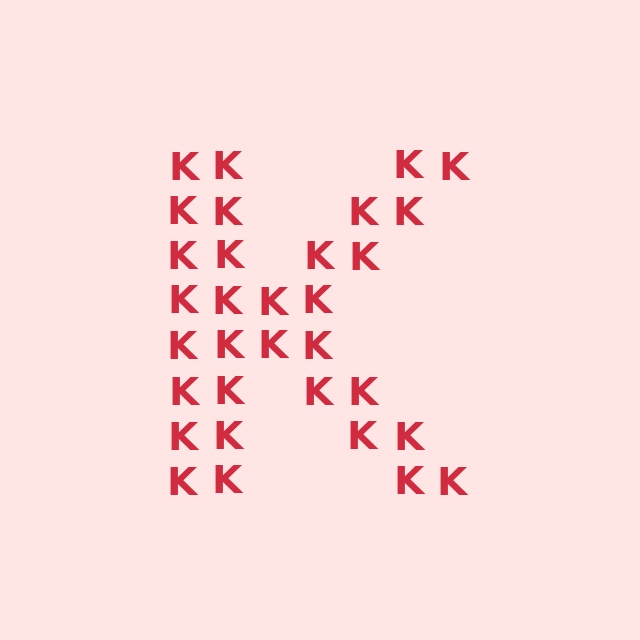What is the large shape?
The large shape is the letter K.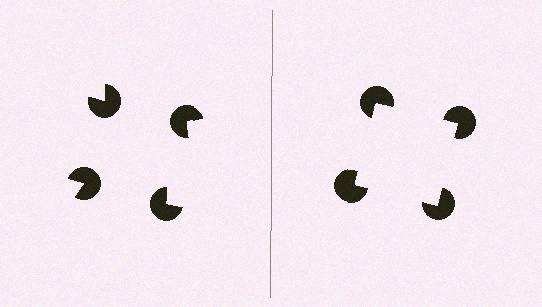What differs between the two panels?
The pac-man discs are positioned identically on both sides; only the wedge orientations differ. On the right they align to a square; on the left they are misaligned.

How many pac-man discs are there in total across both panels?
8 — 4 on each side.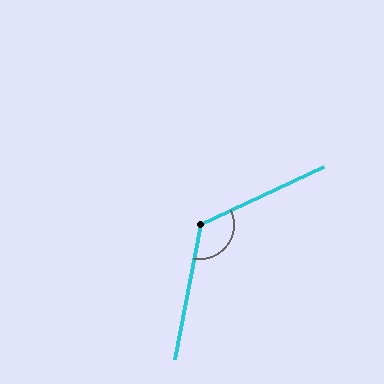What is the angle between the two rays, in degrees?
Approximately 126 degrees.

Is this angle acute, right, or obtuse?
It is obtuse.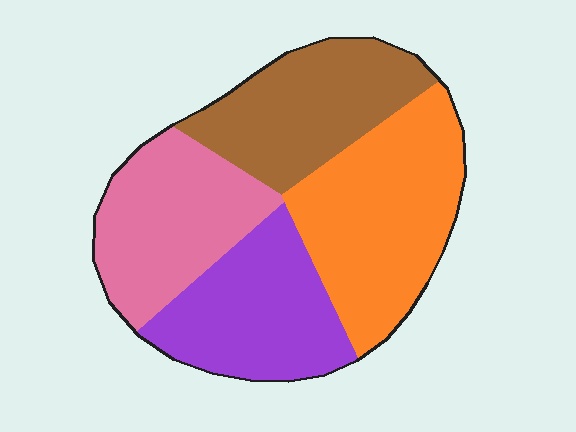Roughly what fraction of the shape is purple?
Purple covers roughly 25% of the shape.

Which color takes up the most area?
Orange, at roughly 30%.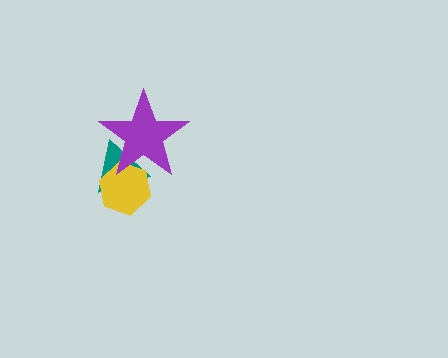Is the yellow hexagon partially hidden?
Yes, it is partially covered by another shape.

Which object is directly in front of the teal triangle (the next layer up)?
The yellow hexagon is directly in front of the teal triangle.